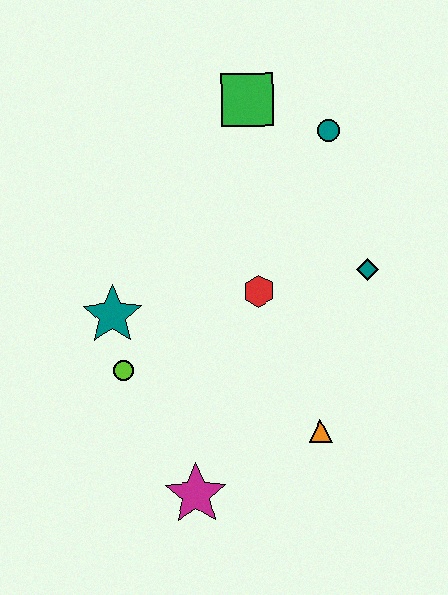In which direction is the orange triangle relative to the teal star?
The orange triangle is to the right of the teal star.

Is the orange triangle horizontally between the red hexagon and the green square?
No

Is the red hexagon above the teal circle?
No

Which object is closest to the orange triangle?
The magenta star is closest to the orange triangle.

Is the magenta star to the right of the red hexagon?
No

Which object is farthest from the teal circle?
The magenta star is farthest from the teal circle.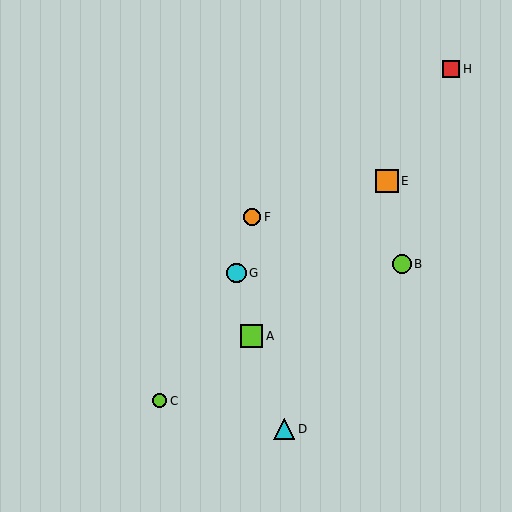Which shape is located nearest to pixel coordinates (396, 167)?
The orange square (labeled E) at (387, 181) is nearest to that location.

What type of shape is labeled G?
Shape G is a cyan circle.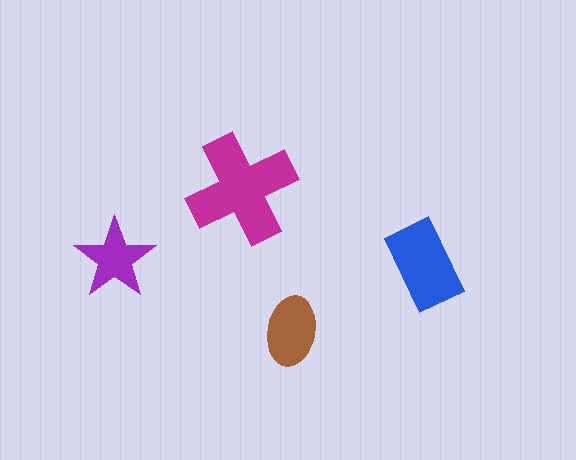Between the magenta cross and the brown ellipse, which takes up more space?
The magenta cross.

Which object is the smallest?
The purple star.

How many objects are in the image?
There are 4 objects in the image.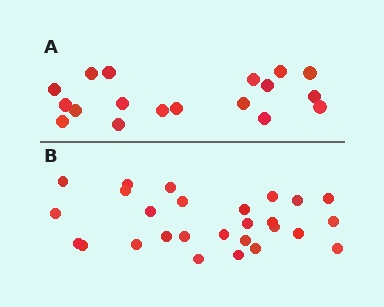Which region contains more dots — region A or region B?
Region B (the bottom region) has more dots.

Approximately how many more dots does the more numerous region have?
Region B has roughly 8 or so more dots than region A.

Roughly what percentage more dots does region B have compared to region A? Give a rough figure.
About 50% more.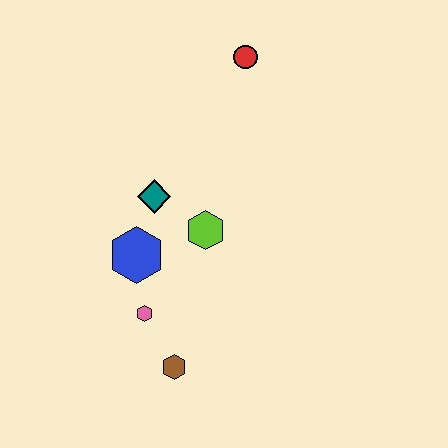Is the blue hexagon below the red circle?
Yes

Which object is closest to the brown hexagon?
The pink hexagon is closest to the brown hexagon.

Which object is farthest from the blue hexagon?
The red circle is farthest from the blue hexagon.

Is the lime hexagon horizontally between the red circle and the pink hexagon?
Yes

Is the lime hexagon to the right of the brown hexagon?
Yes